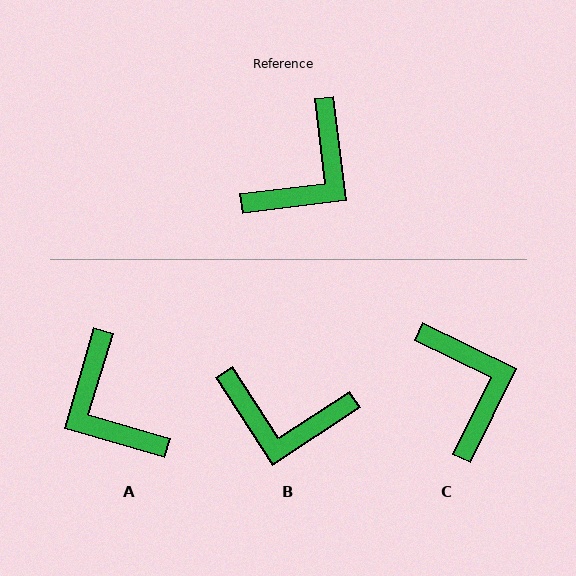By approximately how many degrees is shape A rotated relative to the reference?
Approximately 113 degrees clockwise.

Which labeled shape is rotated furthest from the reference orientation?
A, about 113 degrees away.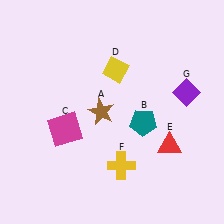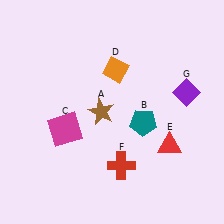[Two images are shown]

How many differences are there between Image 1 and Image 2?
There are 2 differences between the two images.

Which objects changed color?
D changed from yellow to orange. F changed from yellow to red.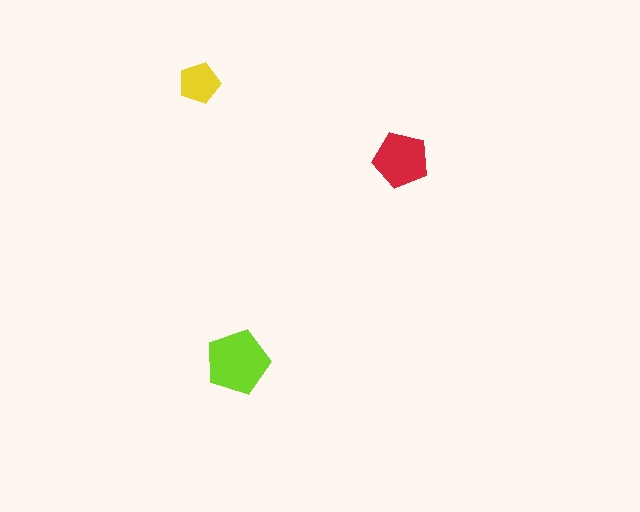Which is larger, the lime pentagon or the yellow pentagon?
The lime one.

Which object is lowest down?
The lime pentagon is bottommost.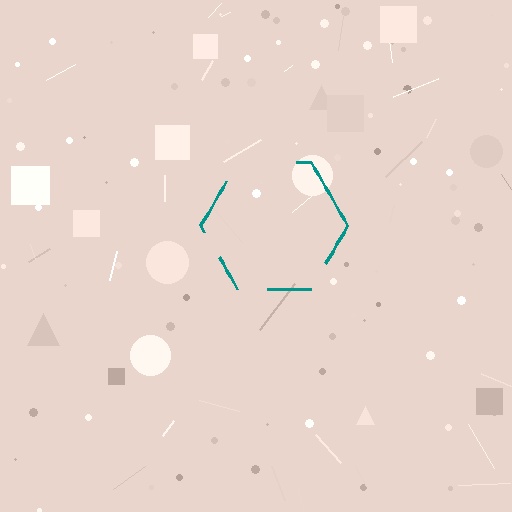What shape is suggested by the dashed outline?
The dashed outline suggests a hexagon.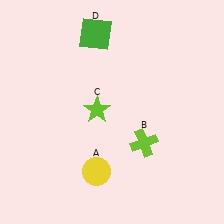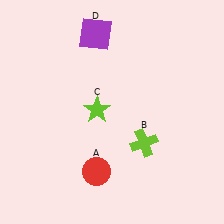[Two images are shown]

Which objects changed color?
A changed from yellow to red. D changed from green to purple.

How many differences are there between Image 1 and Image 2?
There are 2 differences between the two images.